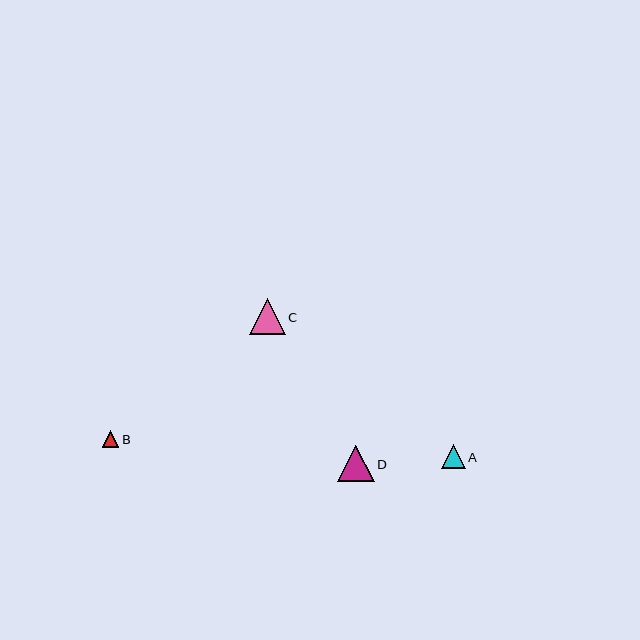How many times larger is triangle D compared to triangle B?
Triangle D is approximately 2.2 times the size of triangle B.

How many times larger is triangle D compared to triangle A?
Triangle D is approximately 1.5 times the size of triangle A.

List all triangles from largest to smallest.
From largest to smallest: D, C, A, B.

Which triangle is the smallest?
Triangle B is the smallest with a size of approximately 17 pixels.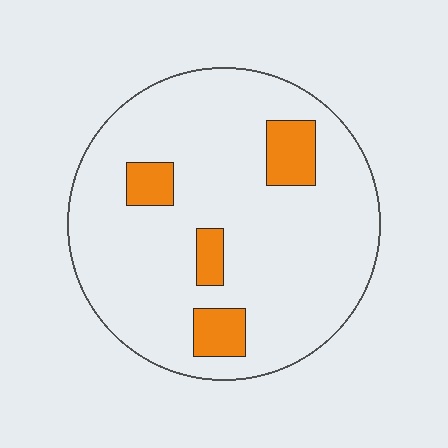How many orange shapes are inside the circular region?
4.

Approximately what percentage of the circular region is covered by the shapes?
Approximately 10%.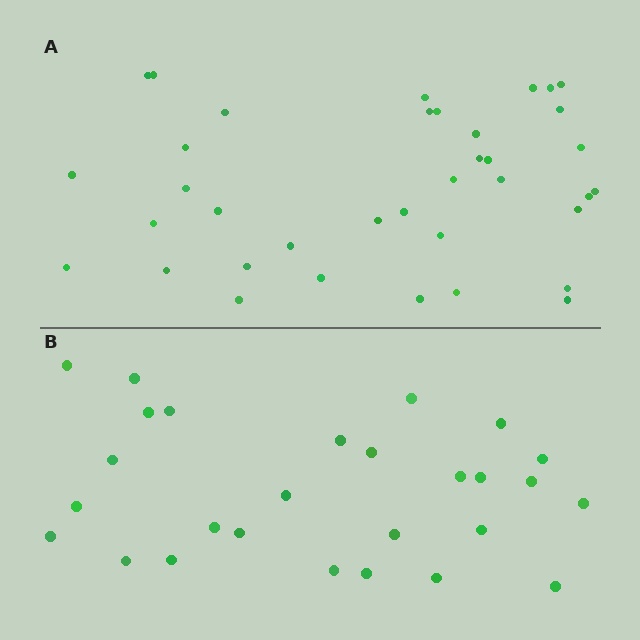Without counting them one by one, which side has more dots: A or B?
Region A (the top region) has more dots.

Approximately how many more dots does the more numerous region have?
Region A has roughly 10 or so more dots than region B.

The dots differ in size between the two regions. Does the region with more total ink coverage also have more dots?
No. Region B has more total ink coverage because its dots are larger, but region A actually contains more individual dots. Total area can be misleading — the number of items is what matters here.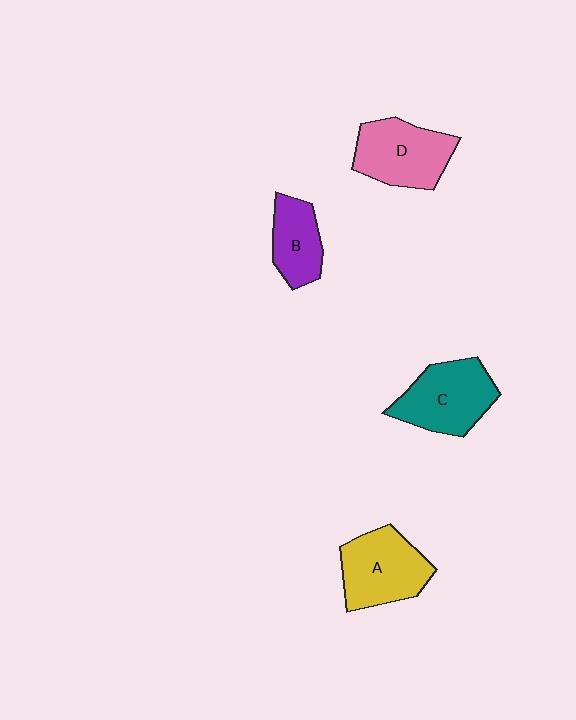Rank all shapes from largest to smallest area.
From largest to smallest: C (teal), A (yellow), D (pink), B (purple).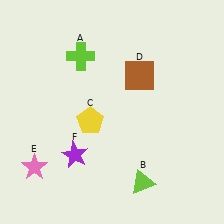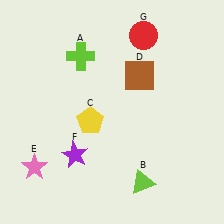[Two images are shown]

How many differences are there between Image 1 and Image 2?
There is 1 difference between the two images.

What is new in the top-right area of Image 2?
A red circle (G) was added in the top-right area of Image 2.